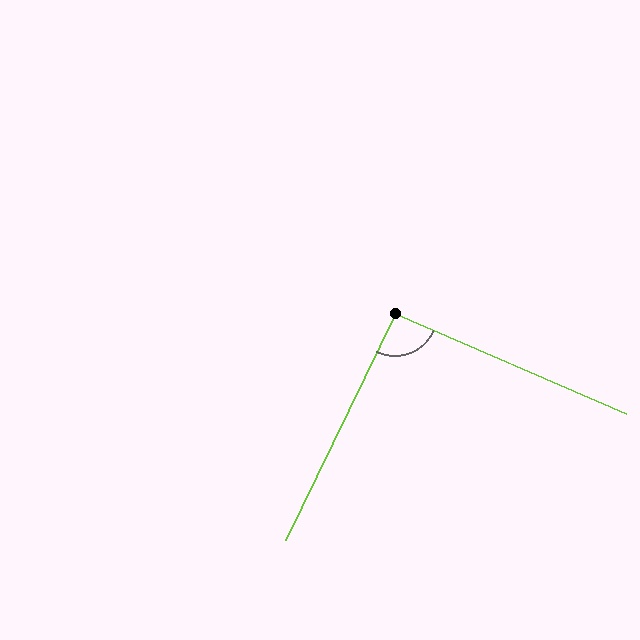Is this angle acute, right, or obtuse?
It is approximately a right angle.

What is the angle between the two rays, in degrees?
Approximately 92 degrees.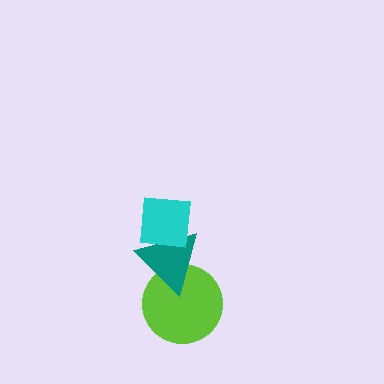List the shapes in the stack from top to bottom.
From top to bottom: the cyan square, the teal triangle, the lime circle.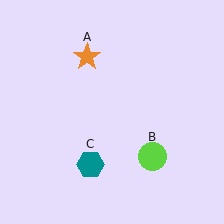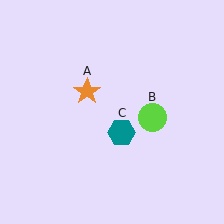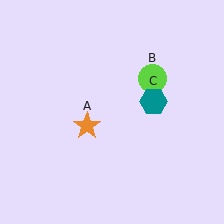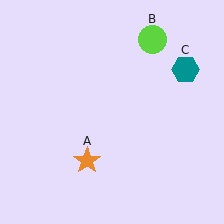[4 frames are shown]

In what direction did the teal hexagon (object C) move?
The teal hexagon (object C) moved up and to the right.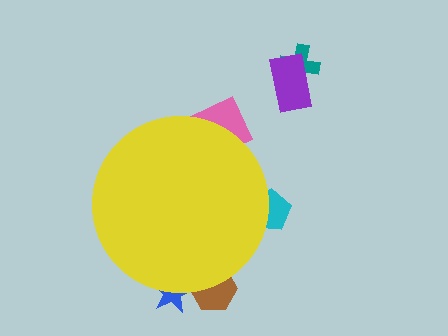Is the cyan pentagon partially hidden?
Yes, the cyan pentagon is partially hidden behind the yellow circle.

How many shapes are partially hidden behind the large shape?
4 shapes are partially hidden.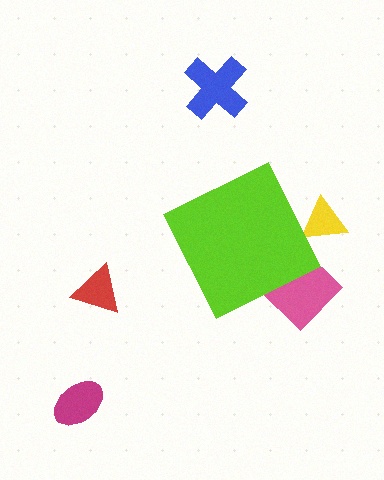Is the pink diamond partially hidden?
Yes, the pink diamond is partially hidden behind the lime diamond.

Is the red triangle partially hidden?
No, the red triangle is fully visible.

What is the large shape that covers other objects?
A lime diamond.